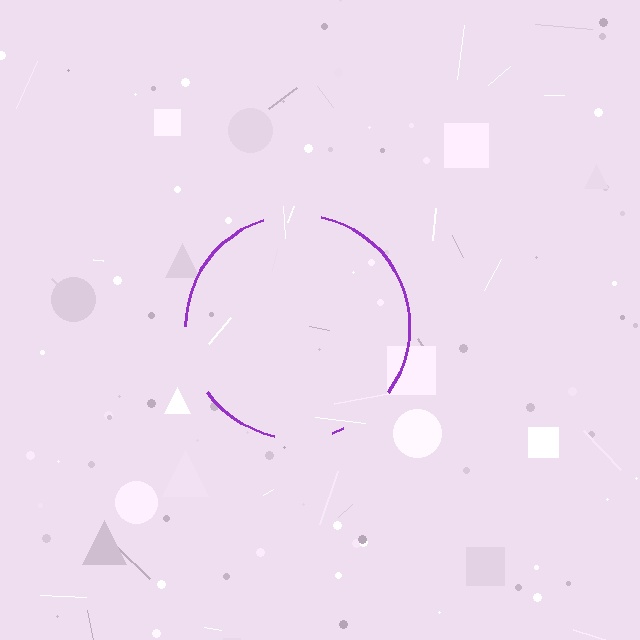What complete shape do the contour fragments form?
The contour fragments form a circle.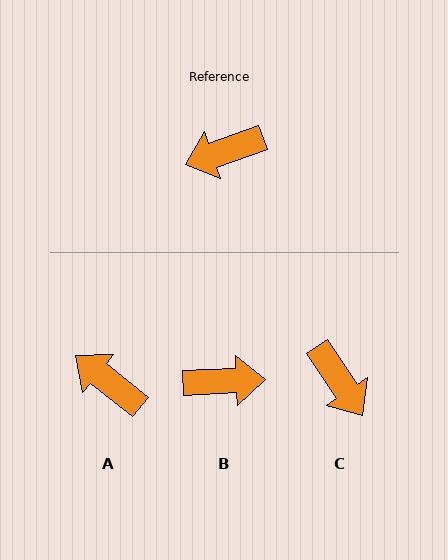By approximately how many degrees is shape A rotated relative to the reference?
Approximately 58 degrees clockwise.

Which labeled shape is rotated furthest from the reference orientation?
B, about 164 degrees away.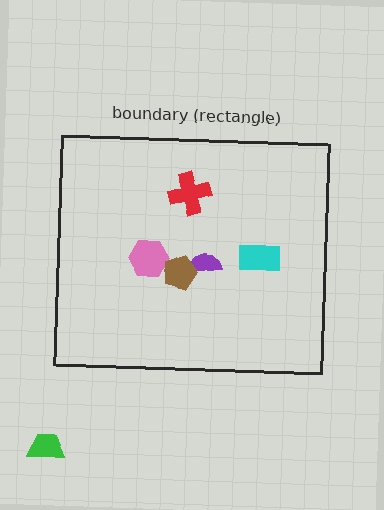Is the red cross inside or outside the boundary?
Inside.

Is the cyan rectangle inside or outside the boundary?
Inside.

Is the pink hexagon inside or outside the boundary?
Inside.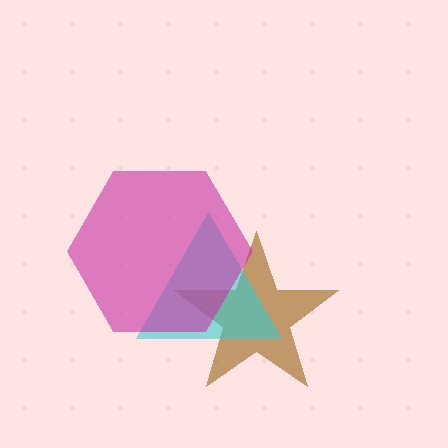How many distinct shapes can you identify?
There are 3 distinct shapes: a brown star, a cyan triangle, a magenta hexagon.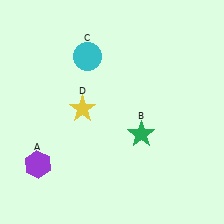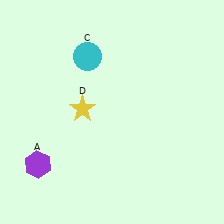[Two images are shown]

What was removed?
The green star (B) was removed in Image 2.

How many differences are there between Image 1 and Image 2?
There is 1 difference between the two images.